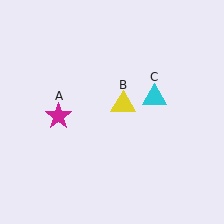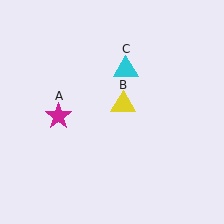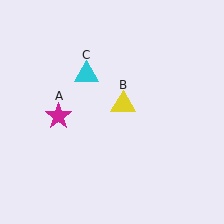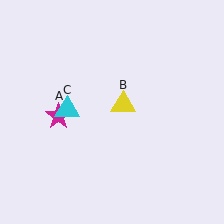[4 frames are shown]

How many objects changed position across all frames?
1 object changed position: cyan triangle (object C).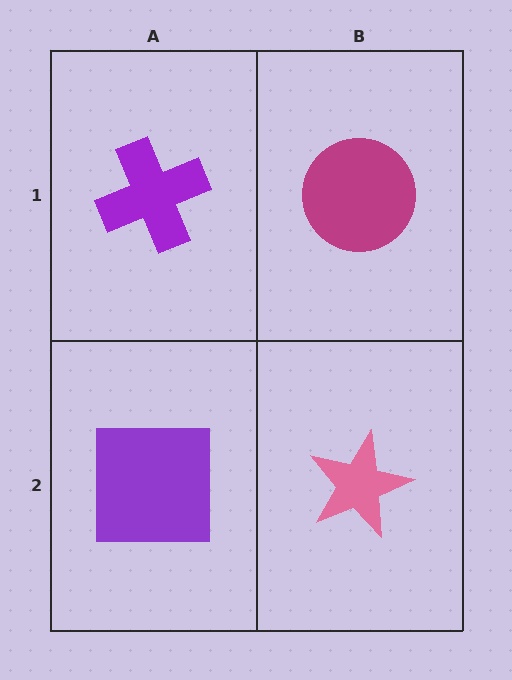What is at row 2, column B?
A pink star.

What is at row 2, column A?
A purple square.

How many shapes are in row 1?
2 shapes.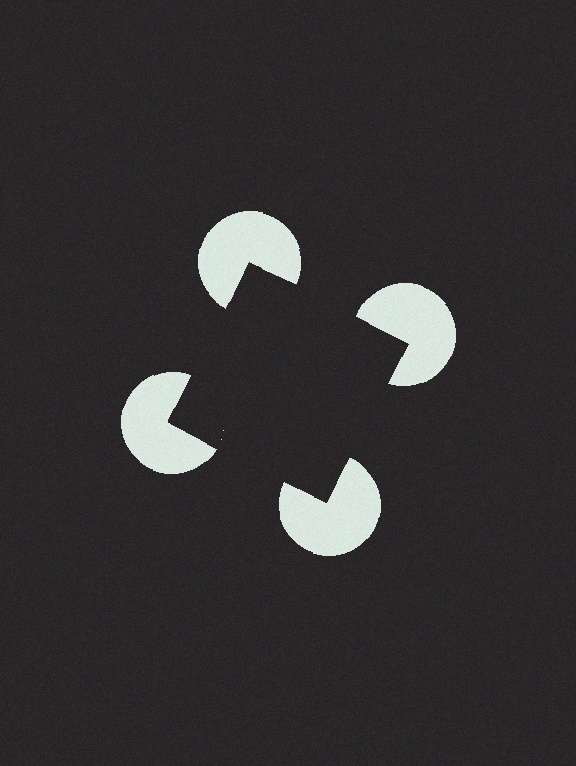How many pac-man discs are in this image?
There are 4 — one at each vertex of the illusory square.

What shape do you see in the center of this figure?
An illusory square — its edges are inferred from the aligned wedge cuts in the pac-man discs, not physically drawn.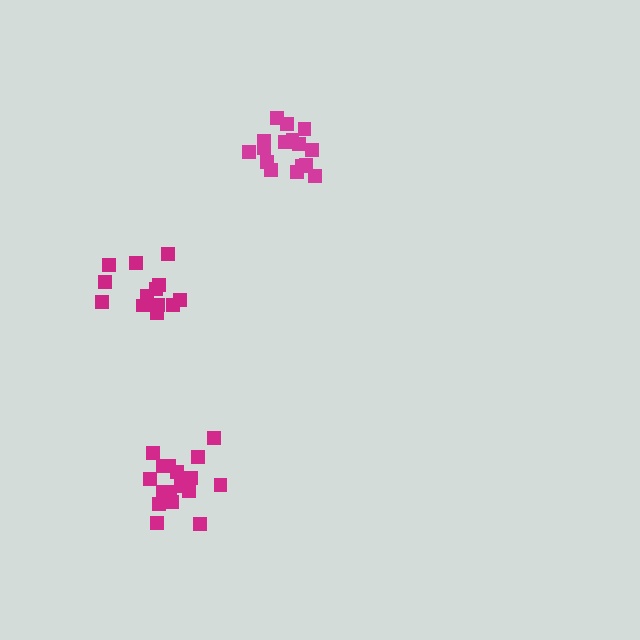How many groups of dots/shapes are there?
There are 3 groups.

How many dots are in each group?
Group 1: 16 dots, Group 2: 18 dots, Group 3: 15 dots (49 total).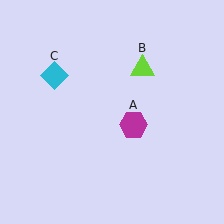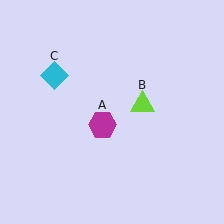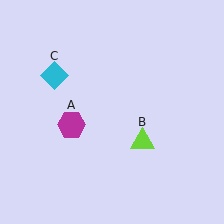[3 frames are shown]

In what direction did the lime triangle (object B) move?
The lime triangle (object B) moved down.